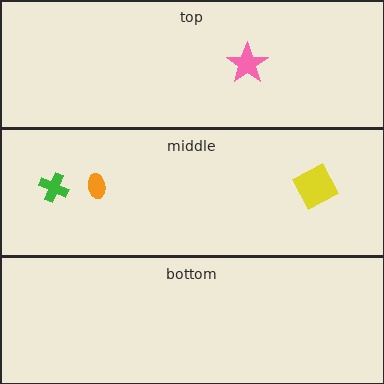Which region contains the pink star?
The top region.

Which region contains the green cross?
The middle region.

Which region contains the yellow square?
The middle region.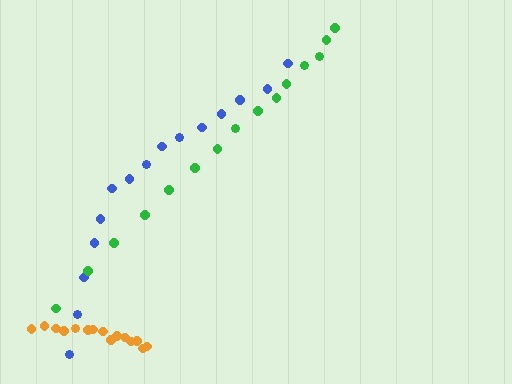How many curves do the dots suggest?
There are 3 distinct paths.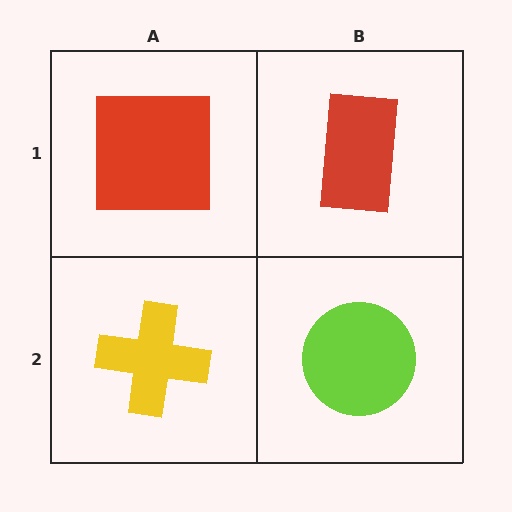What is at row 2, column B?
A lime circle.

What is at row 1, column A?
A red square.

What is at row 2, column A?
A yellow cross.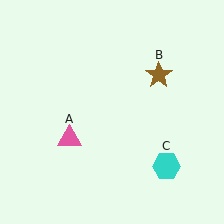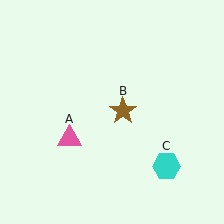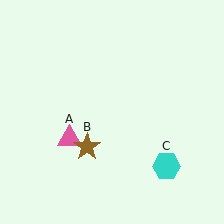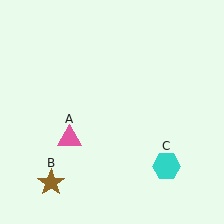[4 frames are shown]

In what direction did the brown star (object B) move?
The brown star (object B) moved down and to the left.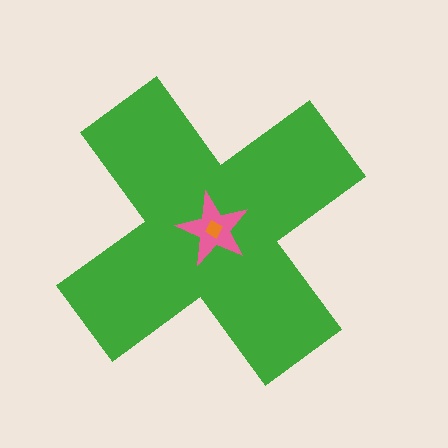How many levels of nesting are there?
3.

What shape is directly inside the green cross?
The pink star.